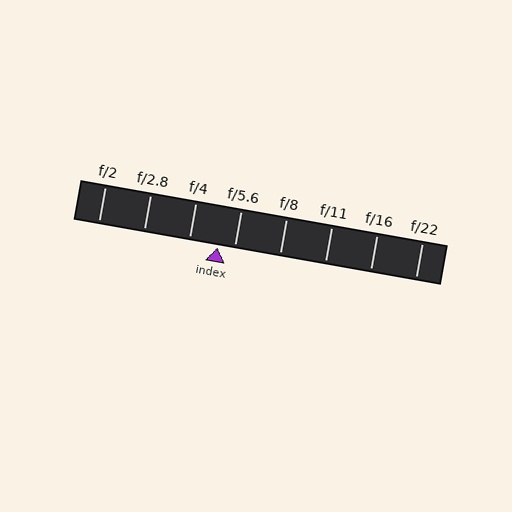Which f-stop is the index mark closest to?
The index mark is closest to f/5.6.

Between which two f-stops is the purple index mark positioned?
The index mark is between f/4 and f/5.6.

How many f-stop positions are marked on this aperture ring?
There are 8 f-stop positions marked.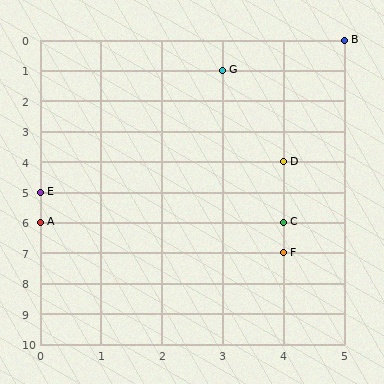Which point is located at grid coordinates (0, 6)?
Point A is at (0, 6).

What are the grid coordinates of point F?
Point F is at grid coordinates (4, 7).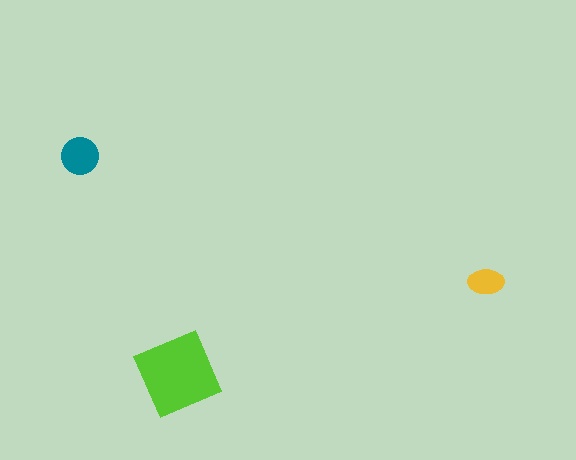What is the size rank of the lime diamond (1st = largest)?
1st.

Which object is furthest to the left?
The teal circle is leftmost.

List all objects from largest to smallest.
The lime diamond, the teal circle, the yellow ellipse.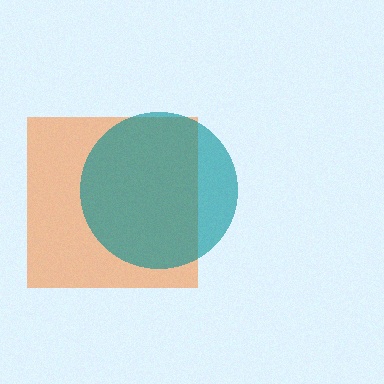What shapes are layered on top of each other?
The layered shapes are: an orange square, a teal circle.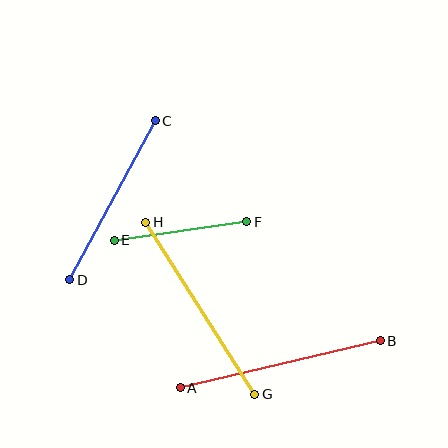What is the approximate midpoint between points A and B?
The midpoint is at approximately (280, 364) pixels.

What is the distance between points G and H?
The distance is approximately 203 pixels.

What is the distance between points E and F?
The distance is approximately 133 pixels.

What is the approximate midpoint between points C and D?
The midpoint is at approximately (112, 200) pixels.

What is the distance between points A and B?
The distance is approximately 206 pixels.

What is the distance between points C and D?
The distance is approximately 181 pixels.